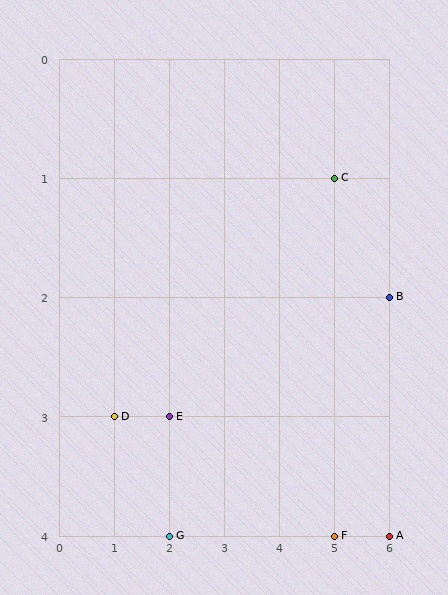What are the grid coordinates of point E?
Point E is at grid coordinates (2, 3).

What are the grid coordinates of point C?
Point C is at grid coordinates (5, 1).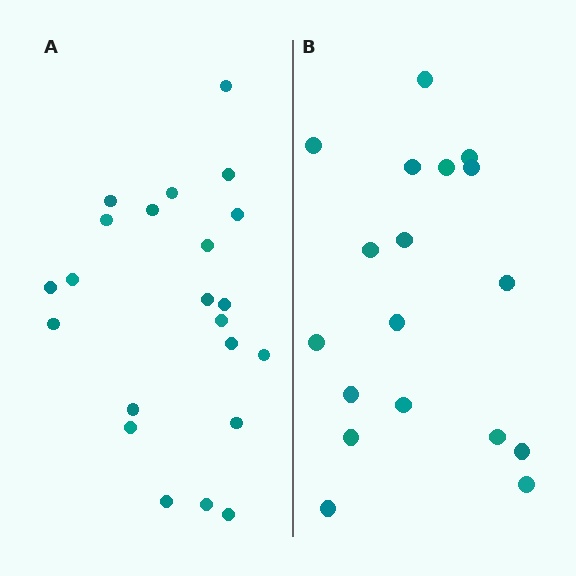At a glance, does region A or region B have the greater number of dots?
Region A (the left region) has more dots.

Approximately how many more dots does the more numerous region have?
Region A has about 4 more dots than region B.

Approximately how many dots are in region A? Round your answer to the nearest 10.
About 20 dots. (The exact count is 22, which rounds to 20.)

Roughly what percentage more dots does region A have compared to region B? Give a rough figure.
About 20% more.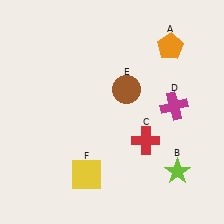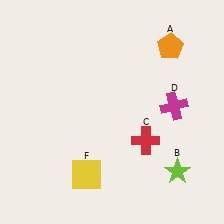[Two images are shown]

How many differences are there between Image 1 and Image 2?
There is 1 difference between the two images.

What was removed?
The brown circle (E) was removed in Image 2.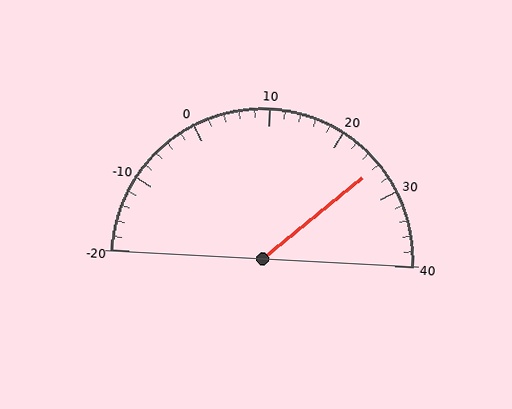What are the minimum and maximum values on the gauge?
The gauge ranges from -20 to 40.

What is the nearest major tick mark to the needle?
The nearest major tick mark is 30.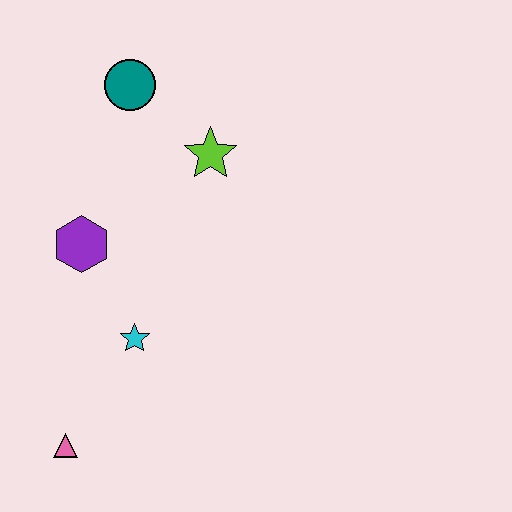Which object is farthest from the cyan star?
The teal circle is farthest from the cyan star.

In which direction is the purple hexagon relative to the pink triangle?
The purple hexagon is above the pink triangle.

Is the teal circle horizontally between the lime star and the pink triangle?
Yes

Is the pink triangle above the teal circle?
No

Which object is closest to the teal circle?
The lime star is closest to the teal circle.